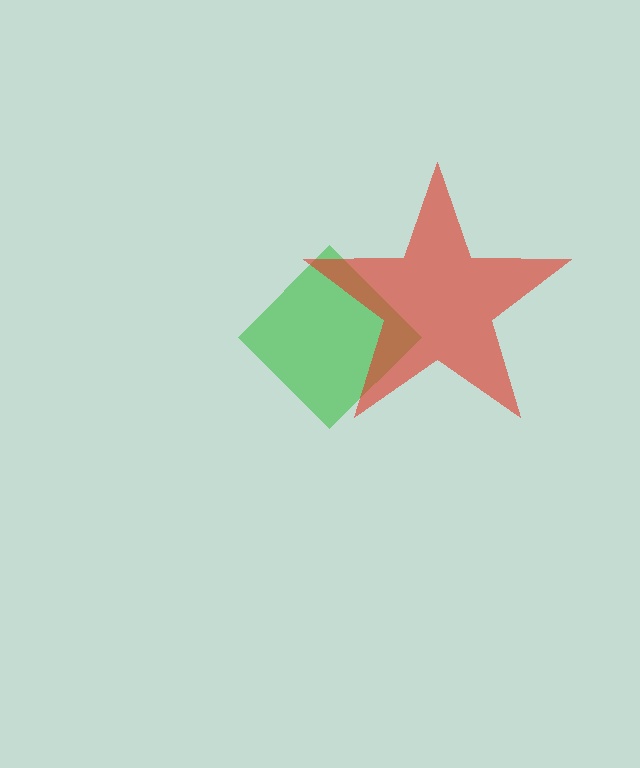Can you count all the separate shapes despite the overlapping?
Yes, there are 2 separate shapes.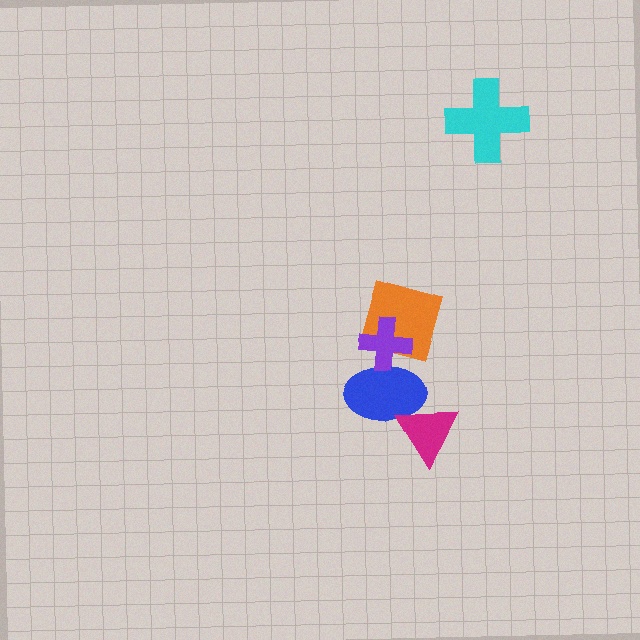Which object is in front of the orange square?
The purple cross is in front of the orange square.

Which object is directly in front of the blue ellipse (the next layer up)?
The purple cross is directly in front of the blue ellipse.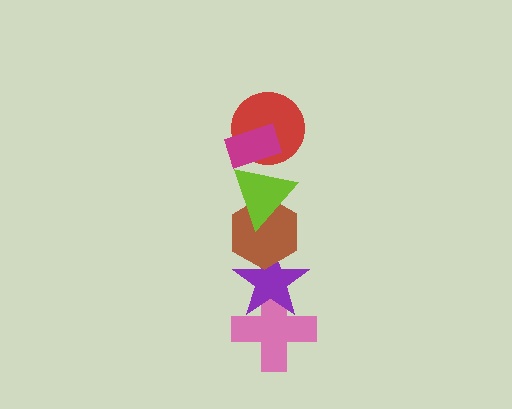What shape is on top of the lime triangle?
The red circle is on top of the lime triangle.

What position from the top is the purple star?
The purple star is 5th from the top.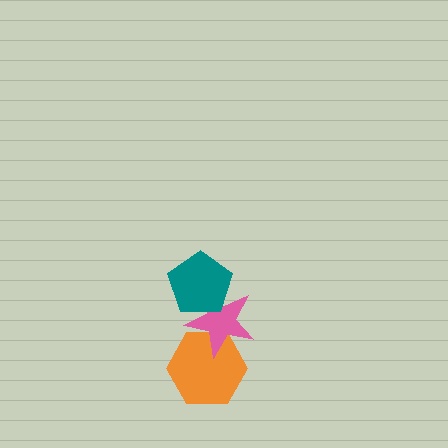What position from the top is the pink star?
The pink star is 2nd from the top.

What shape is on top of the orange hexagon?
The pink star is on top of the orange hexagon.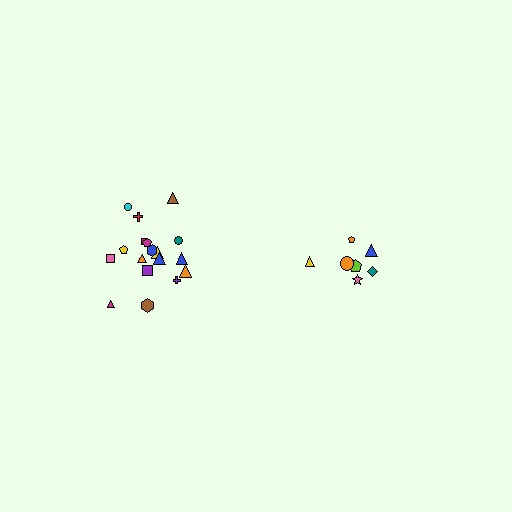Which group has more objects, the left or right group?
The left group.